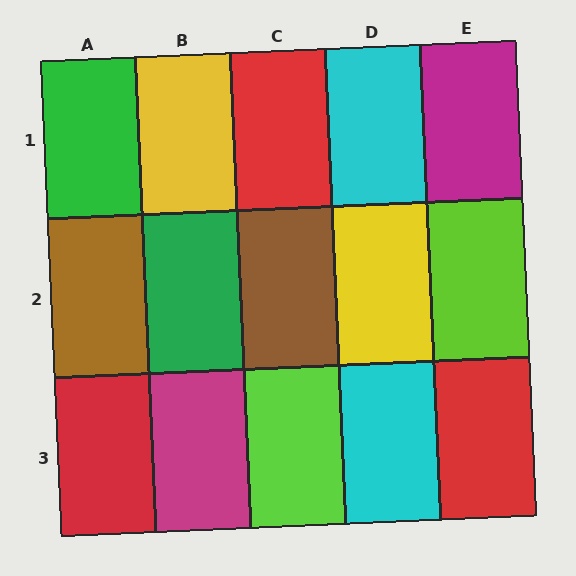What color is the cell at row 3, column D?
Cyan.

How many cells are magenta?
2 cells are magenta.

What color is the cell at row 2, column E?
Lime.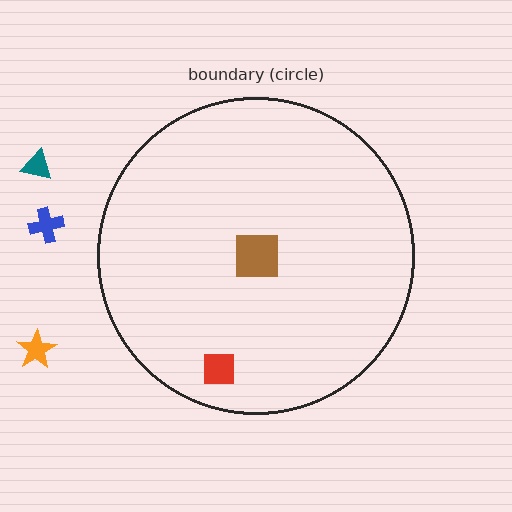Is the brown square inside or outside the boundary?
Inside.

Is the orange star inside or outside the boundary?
Outside.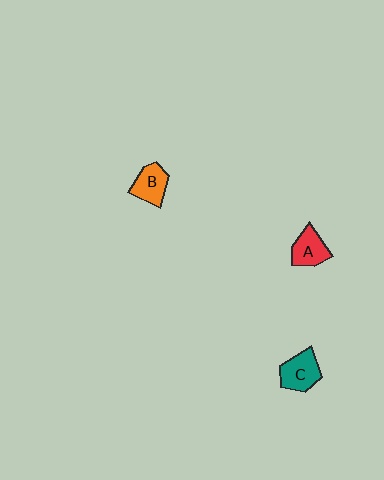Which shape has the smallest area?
Shape A (red).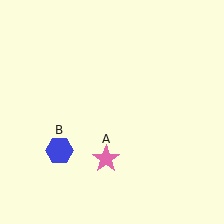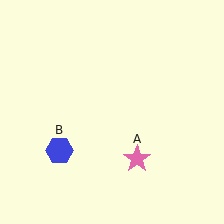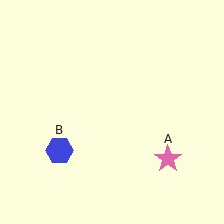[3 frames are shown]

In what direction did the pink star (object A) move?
The pink star (object A) moved right.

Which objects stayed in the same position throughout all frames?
Blue hexagon (object B) remained stationary.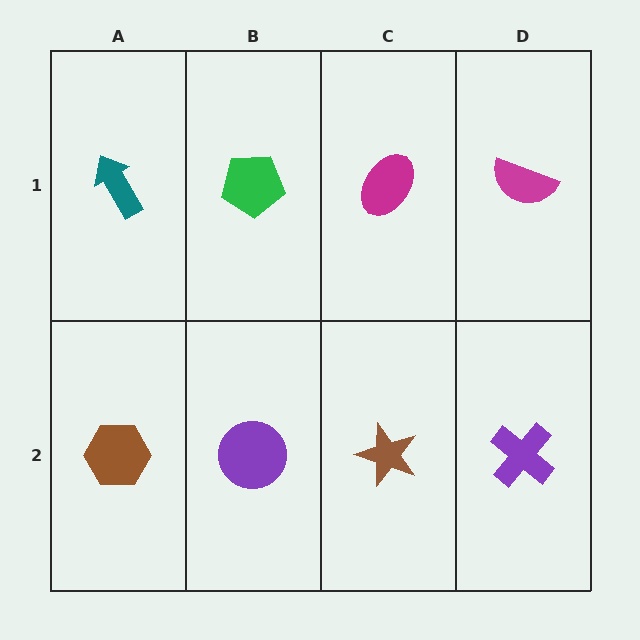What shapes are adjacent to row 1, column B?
A purple circle (row 2, column B), a teal arrow (row 1, column A), a magenta ellipse (row 1, column C).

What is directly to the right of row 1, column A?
A green pentagon.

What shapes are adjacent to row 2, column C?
A magenta ellipse (row 1, column C), a purple circle (row 2, column B), a purple cross (row 2, column D).